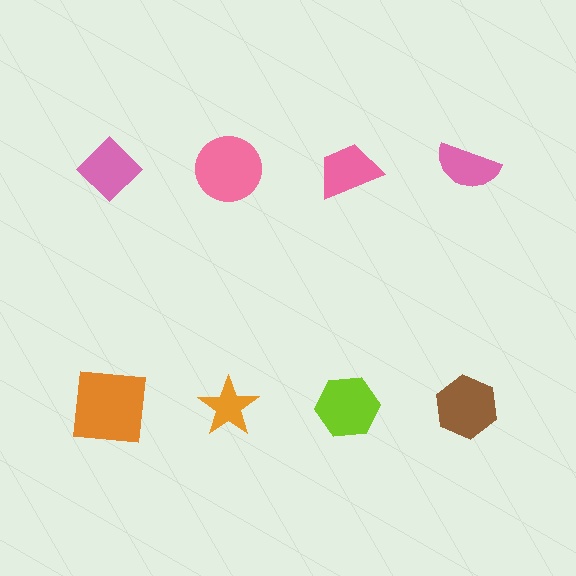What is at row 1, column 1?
A pink diamond.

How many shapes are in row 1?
4 shapes.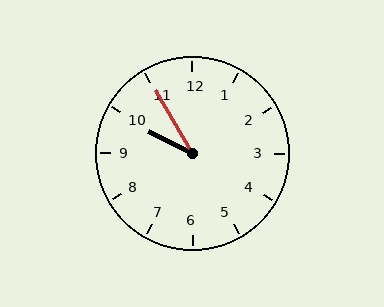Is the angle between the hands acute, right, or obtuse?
It is acute.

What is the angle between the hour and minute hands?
Approximately 32 degrees.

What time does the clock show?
9:55.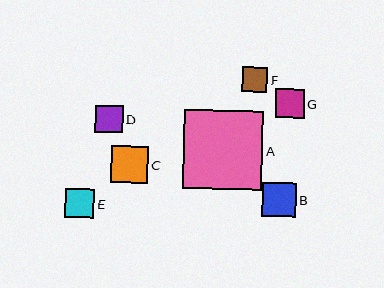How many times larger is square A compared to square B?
Square A is approximately 2.3 times the size of square B.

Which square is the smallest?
Square F is the smallest with a size of approximately 25 pixels.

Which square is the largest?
Square A is the largest with a size of approximately 80 pixels.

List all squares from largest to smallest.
From largest to smallest: A, C, B, E, G, D, F.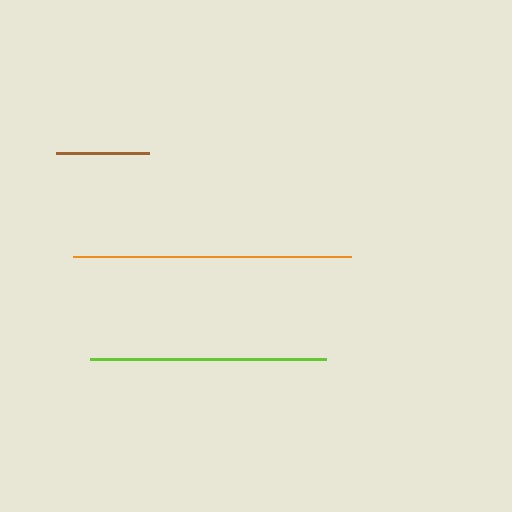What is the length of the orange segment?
The orange segment is approximately 278 pixels long.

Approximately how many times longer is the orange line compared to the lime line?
The orange line is approximately 1.2 times the length of the lime line.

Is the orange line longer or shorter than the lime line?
The orange line is longer than the lime line.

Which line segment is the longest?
The orange line is the longest at approximately 278 pixels.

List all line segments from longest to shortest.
From longest to shortest: orange, lime, brown.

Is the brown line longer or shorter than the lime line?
The lime line is longer than the brown line.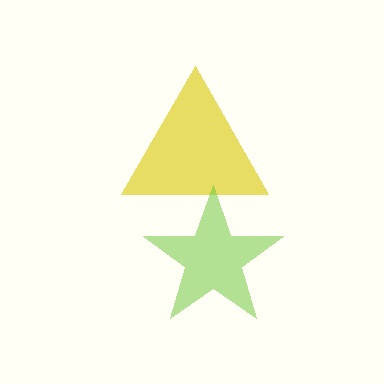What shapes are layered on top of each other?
The layered shapes are: a yellow triangle, a lime star.